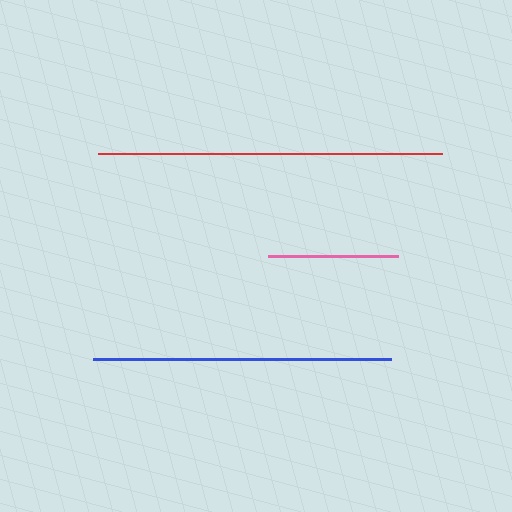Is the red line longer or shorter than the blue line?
The red line is longer than the blue line.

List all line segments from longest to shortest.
From longest to shortest: red, blue, pink.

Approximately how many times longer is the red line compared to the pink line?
The red line is approximately 2.6 times the length of the pink line.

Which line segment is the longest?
The red line is the longest at approximately 344 pixels.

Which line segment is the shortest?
The pink line is the shortest at approximately 130 pixels.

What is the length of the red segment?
The red segment is approximately 344 pixels long.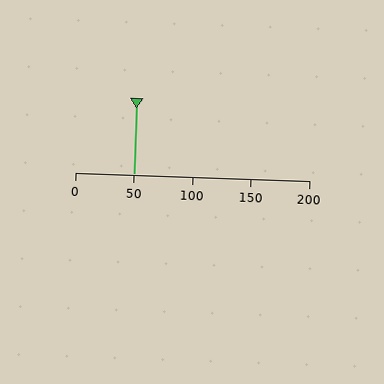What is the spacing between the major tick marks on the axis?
The major ticks are spaced 50 apart.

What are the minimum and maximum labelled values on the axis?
The axis runs from 0 to 200.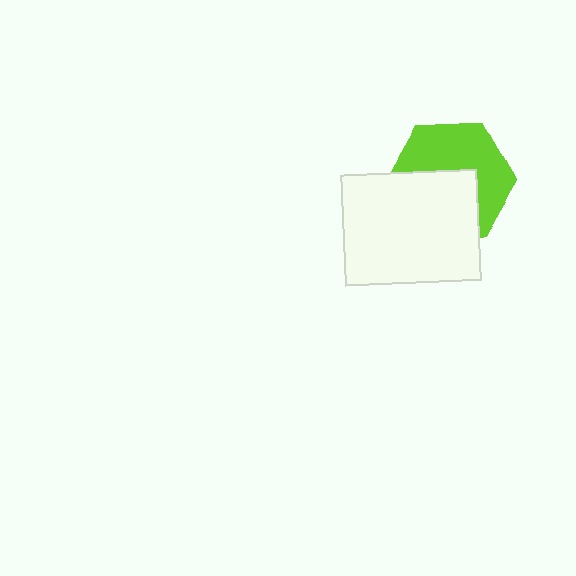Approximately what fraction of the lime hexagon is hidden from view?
Roughly 47% of the lime hexagon is hidden behind the white rectangle.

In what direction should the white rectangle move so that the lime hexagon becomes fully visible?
The white rectangle should move down. That is the shortest direction to clear the overlap and leave the lime hexagon fully visible.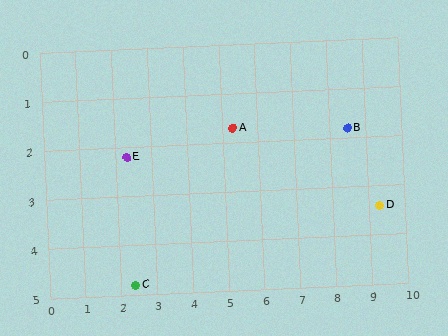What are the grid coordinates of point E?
Point E is at approximately (2.3, 2.2).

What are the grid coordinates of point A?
Point A is at approximately (5.3, 1.7).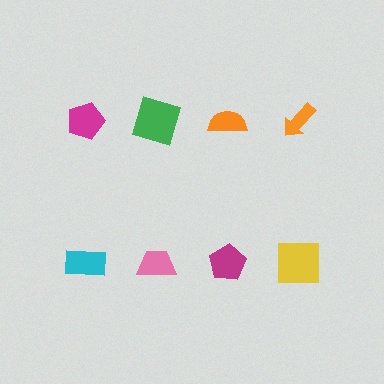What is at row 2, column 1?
A cyan rectangle.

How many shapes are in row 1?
4 shapes.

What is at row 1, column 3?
An orange semicircle.